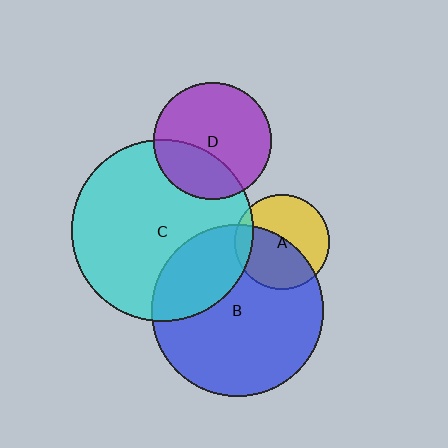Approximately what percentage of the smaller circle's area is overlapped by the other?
Approximately 30%.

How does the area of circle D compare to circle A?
Approximately 1.5 times.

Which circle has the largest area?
Circle C (cyan).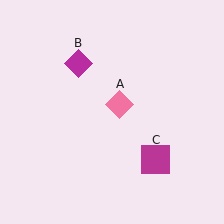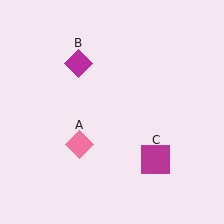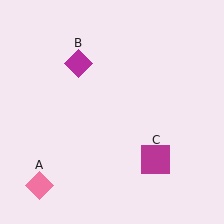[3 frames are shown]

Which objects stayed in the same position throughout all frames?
Magenta diamond (object B) and magenta square (object C) remained stationary.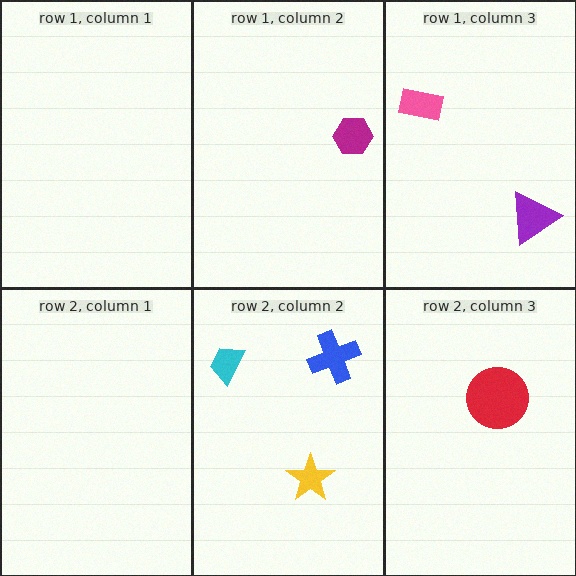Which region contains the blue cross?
The row 2, column 2 region.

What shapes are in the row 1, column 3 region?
The purple triangle, the pink rectangle.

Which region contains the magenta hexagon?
The row 1, column 2 region.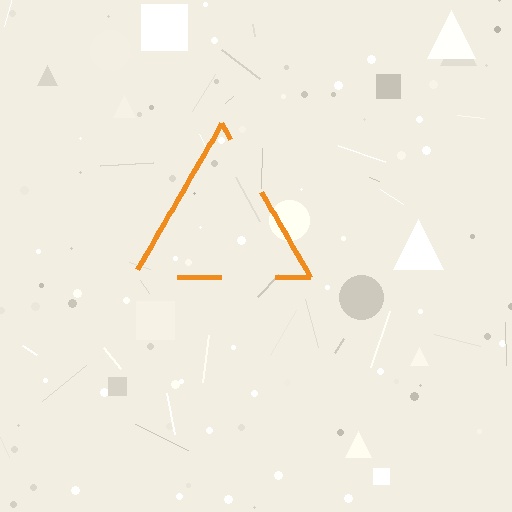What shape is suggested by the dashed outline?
The dashed outline suggests a triangle.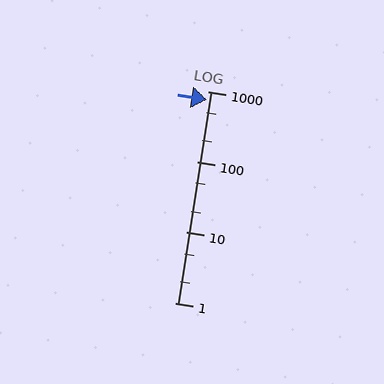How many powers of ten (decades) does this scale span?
The scale spans 3 decades, from 1 to 1000.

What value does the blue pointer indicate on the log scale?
The pointer indicates approximately 760.